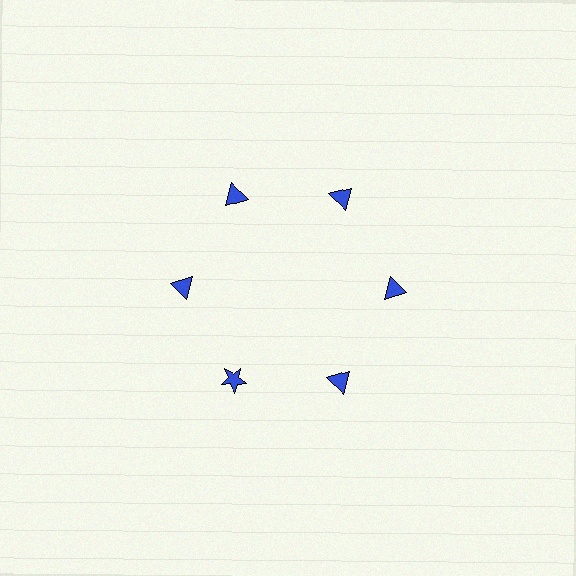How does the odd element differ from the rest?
It has a different shape: star instead of triangle.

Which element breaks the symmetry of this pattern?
The blue star at roughly the 7 o'clock position breaks the symmetry. All other shapes are blue triangles.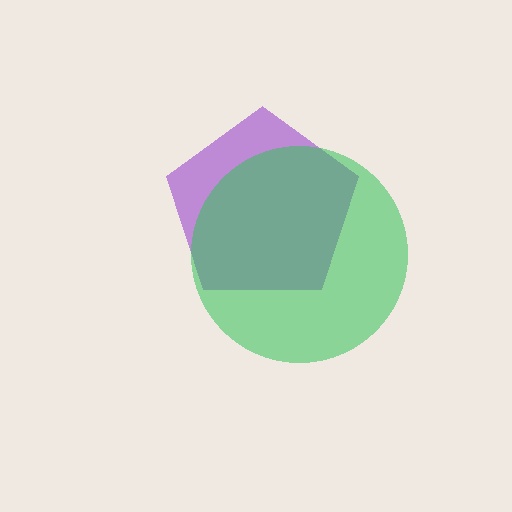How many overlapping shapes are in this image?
There are 2 overlapping shapes in the image.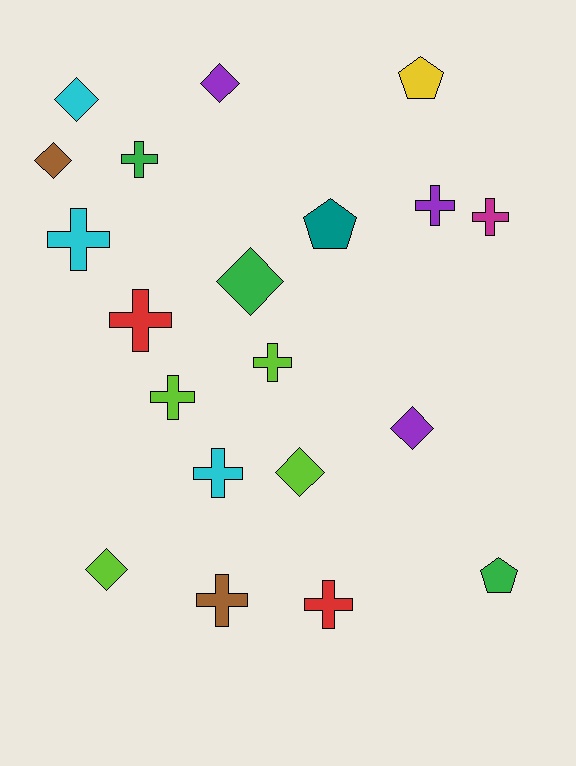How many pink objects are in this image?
There are no pink objects.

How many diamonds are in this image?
There are 7 diamonds.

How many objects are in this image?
There are 20 objects.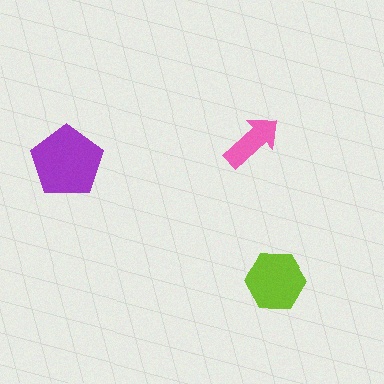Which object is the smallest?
The pink arrow.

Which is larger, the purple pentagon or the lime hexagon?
The purple pentagon.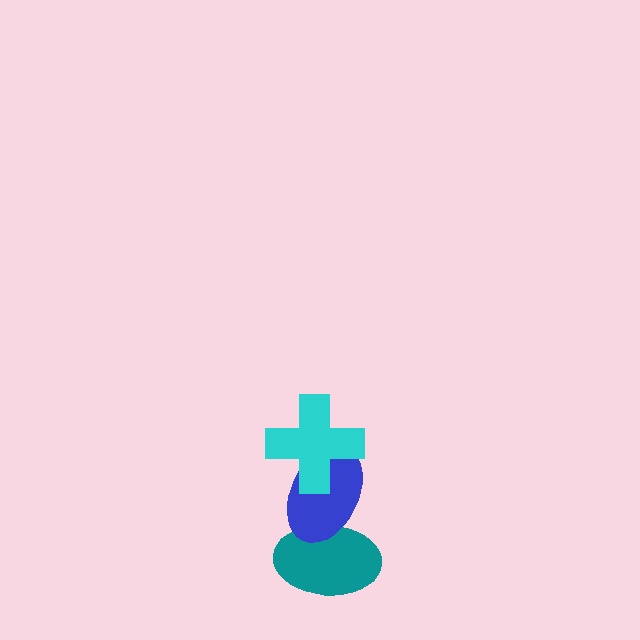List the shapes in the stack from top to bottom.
From top to bottom: the cyan cross, the blue ellipse, the teal ellipse.